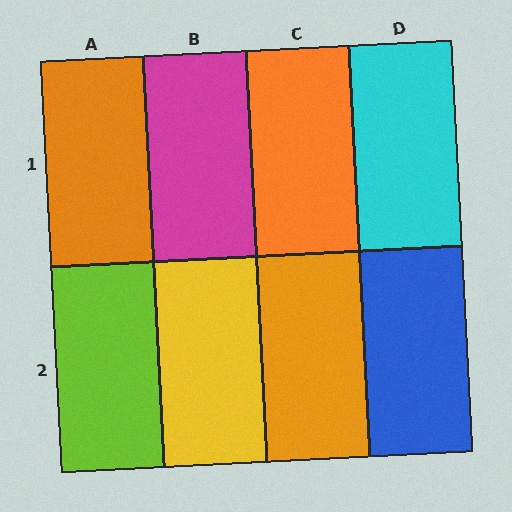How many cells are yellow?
1 cell is yellow.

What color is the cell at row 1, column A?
Orange.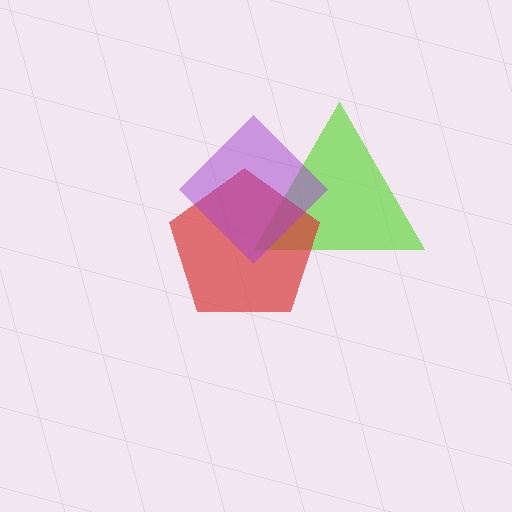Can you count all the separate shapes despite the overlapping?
Yes, there are 3 separate shapes.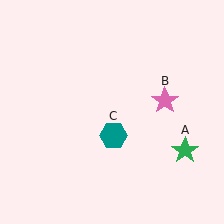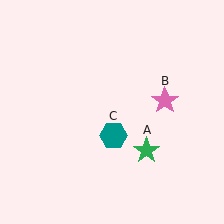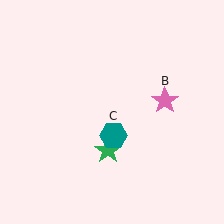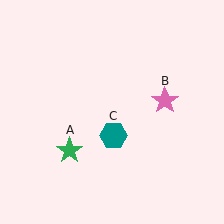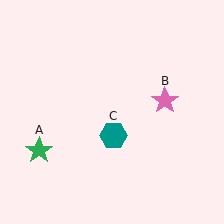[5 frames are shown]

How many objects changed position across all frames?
1 object changed position: green star (object A).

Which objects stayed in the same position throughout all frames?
Pink star (object B) and teal hexagon (object C) remained stationary.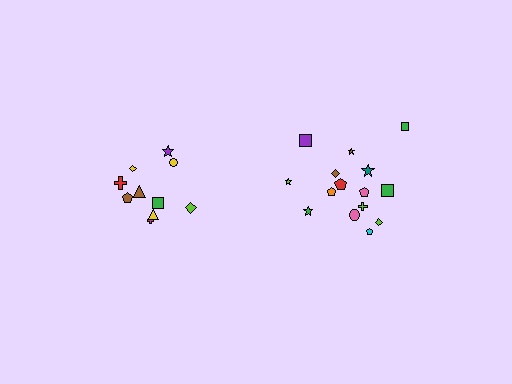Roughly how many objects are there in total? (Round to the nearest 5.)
Roughly 25 objects in total.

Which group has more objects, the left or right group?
The right group.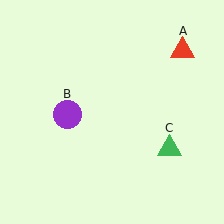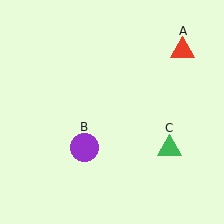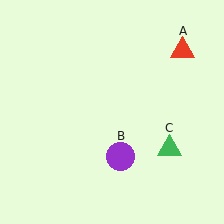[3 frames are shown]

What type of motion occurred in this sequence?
The purple circle (object B) rotated counterclockwise around the center of the scene.